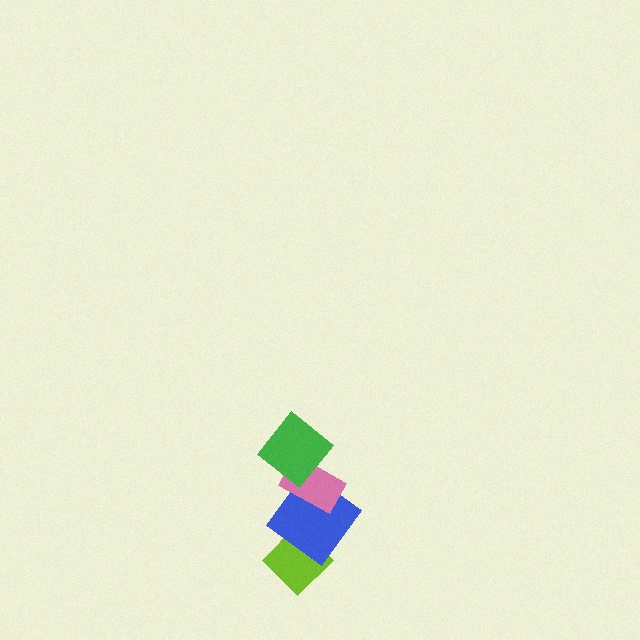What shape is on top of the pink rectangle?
The green diamond is on top of the pink rectangle.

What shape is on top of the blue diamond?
The pink rectangle is on top of the blue diamond.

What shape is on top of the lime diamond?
The blue diamond is on top of the lime diamond.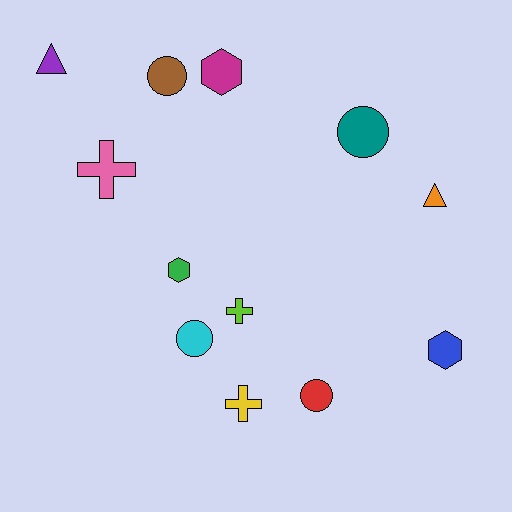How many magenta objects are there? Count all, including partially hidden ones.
There is 1 magenta object.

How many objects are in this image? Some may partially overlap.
There are 12 objects.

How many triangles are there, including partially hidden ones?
There are 2 triangles.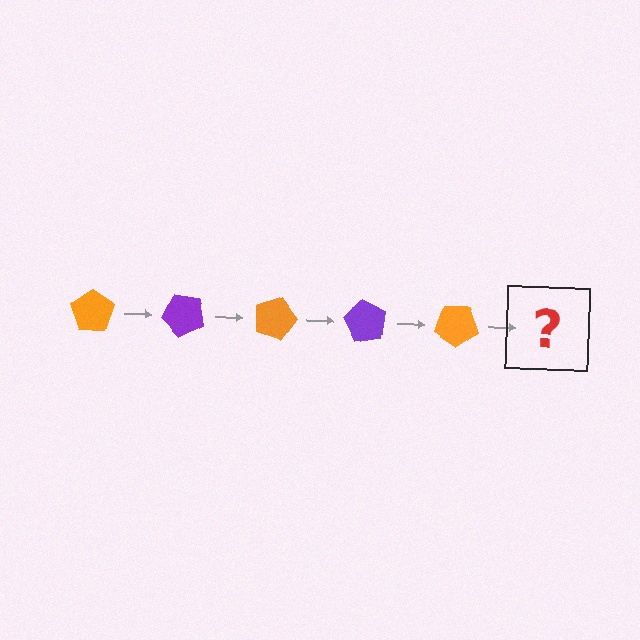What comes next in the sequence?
The next element should be a purple pentagon, rotated 225 degrees from the start.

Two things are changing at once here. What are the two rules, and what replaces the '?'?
The two rules are that it rotates 45 degrees each step and the color cycles through orange and purple. The '?' should be a purple pentagon, rotated 225 degrees from the start.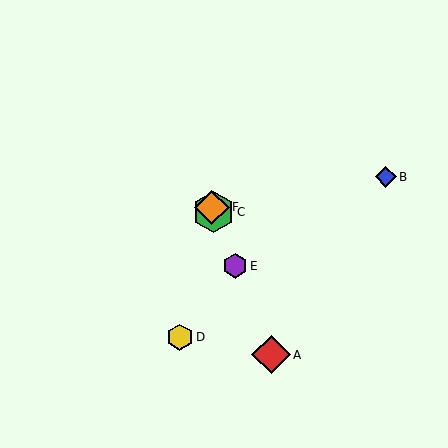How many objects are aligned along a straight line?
4 objects (A, C, E, F) are aligned along a straight line.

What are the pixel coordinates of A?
Object A is at (271, 355).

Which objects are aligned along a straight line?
Objects A, C, E, F are aligned along a straight line.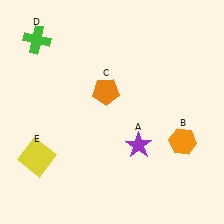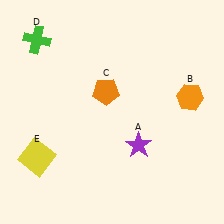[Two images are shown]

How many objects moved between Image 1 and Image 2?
1 object moved between the two images.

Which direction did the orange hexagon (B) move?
The orange hexagon (B) moved up.